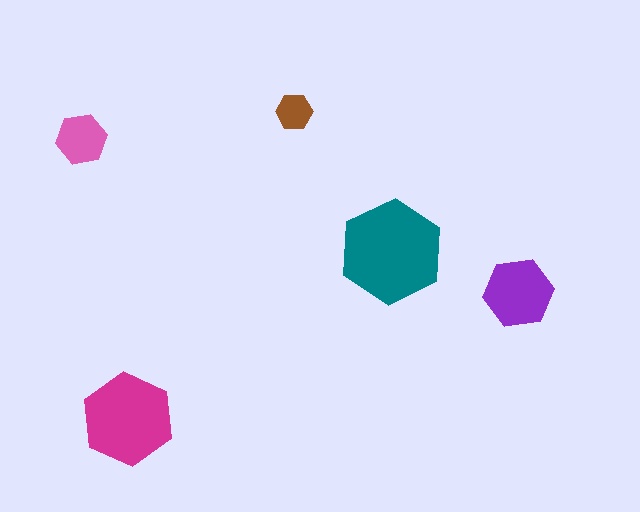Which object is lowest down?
The magenta hexagon is bottommost.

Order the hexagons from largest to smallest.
the teal one, the magenta one, the purple one, the pink one, the brown one.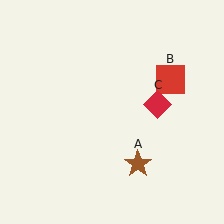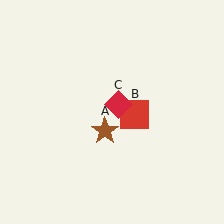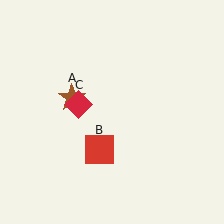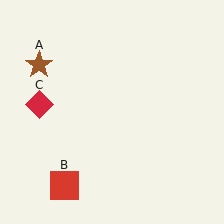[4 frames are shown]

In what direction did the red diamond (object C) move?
The red diamond (object C) moved left.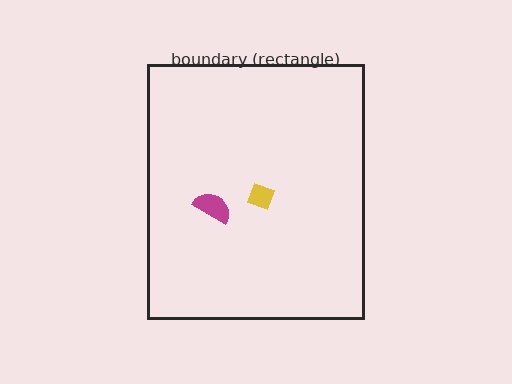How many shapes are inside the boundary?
2 inside, 0 outside.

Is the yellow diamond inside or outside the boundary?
Inside.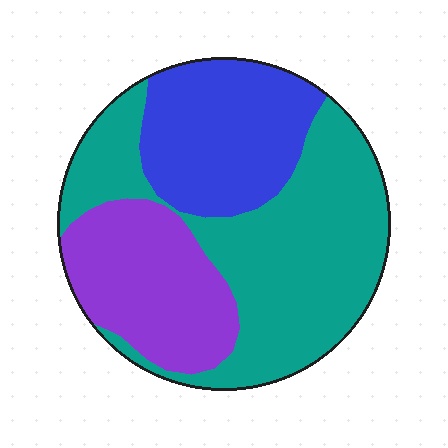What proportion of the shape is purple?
Purple covers roughly 25% of the shape.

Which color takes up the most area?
Teal, at roughly 50%.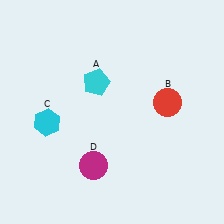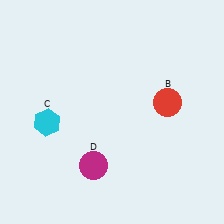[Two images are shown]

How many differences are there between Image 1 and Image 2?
There is 1 difference between the two images.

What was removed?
The cyan pentagon (A) was removed in Image 2.